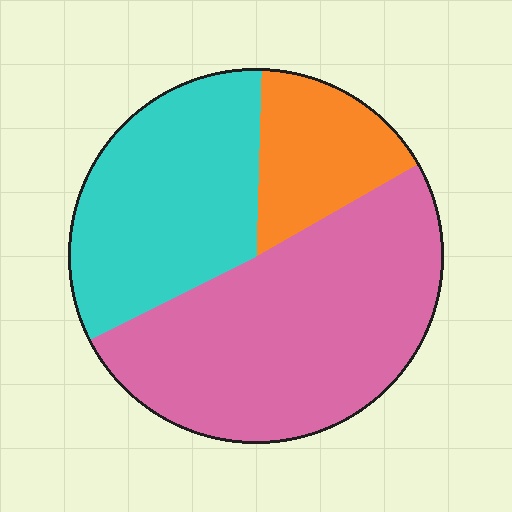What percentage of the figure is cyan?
Cyan takes up between a quarter and a half of the figure.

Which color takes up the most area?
Pink, at roughly 50%.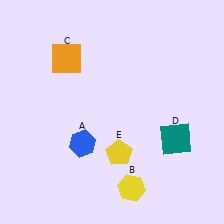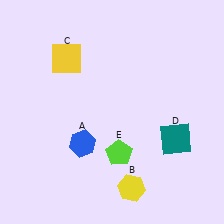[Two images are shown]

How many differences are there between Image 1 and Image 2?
There are 2 differences between the two images.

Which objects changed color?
C changed from orange to yellow. E changed from yellow to lime.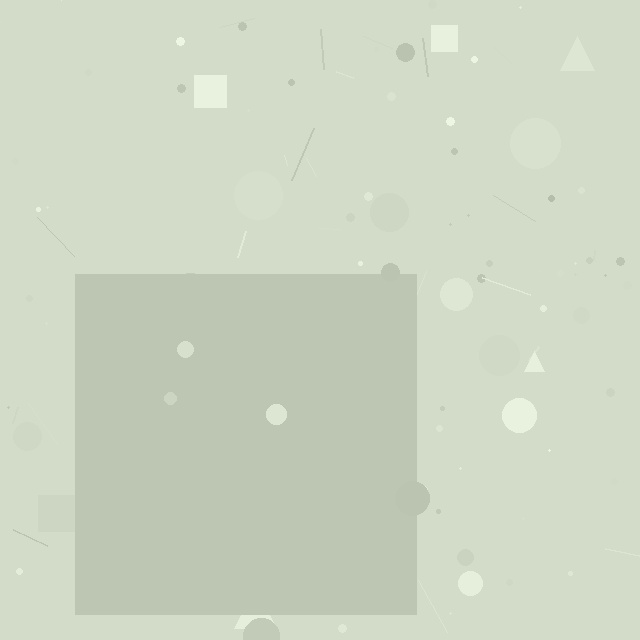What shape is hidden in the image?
A square is hidden in the image.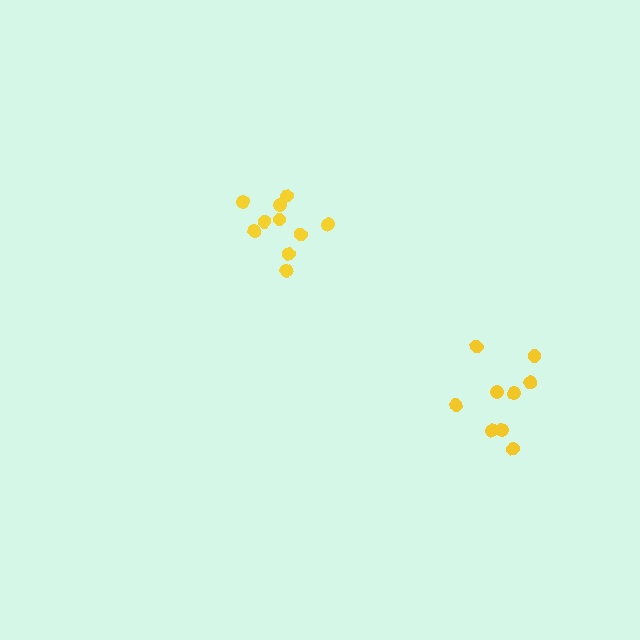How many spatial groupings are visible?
There are 2 spatial groupings.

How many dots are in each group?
Group 1: 9 dots, Group 2: 10 dots (19 total).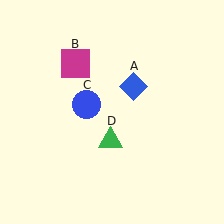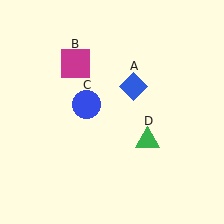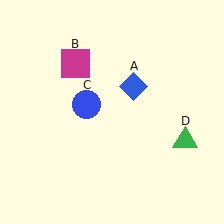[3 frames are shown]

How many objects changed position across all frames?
1 object changed position: green triangle (object D).